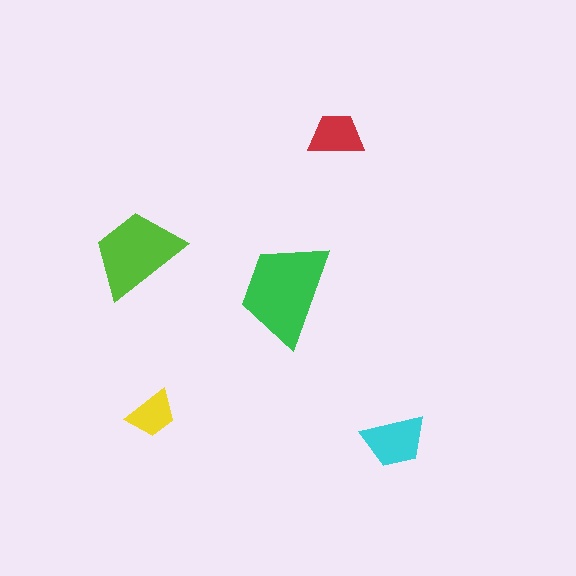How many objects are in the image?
There are 5 objects in the image.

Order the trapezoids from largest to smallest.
the green one, the lime one, the cyan one, the red one, the yellow one.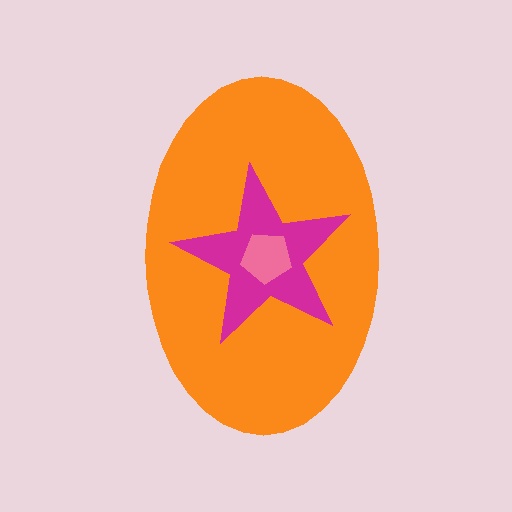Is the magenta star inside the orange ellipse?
Yes.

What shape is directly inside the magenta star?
The pink pentagon.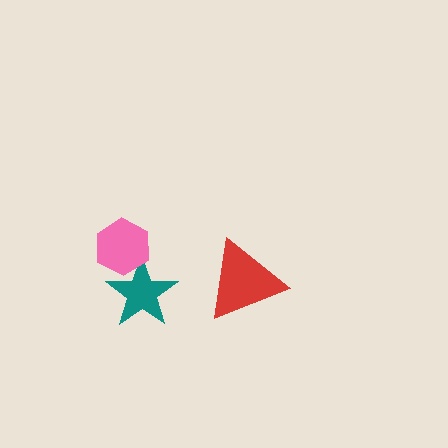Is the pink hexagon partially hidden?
No, no other shape covers it.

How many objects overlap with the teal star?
1 object overlaps with the teal star.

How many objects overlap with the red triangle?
0 objects overlap with the red triangle.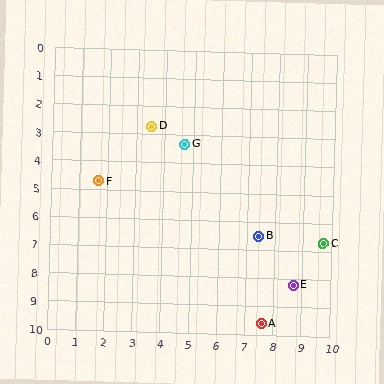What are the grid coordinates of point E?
Point E is at approximately (8.7, 8.2).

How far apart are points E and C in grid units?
Points E and C are about 1.8 grid units apart.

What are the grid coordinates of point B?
Point B is at approximately (7.4, 6.5).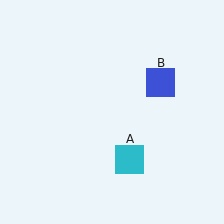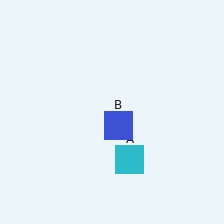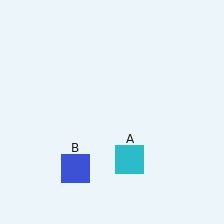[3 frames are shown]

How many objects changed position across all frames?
1 object changed position: blue square (object B).